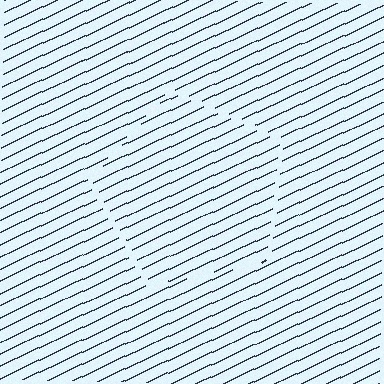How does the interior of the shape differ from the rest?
The interior of the shape contains the same grating, shifted by half a period — the contour is defined by the phase discontinuity where line-ends from the inner and outer gratings abut.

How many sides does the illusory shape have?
5 sides — the line-ends trace a pentagon.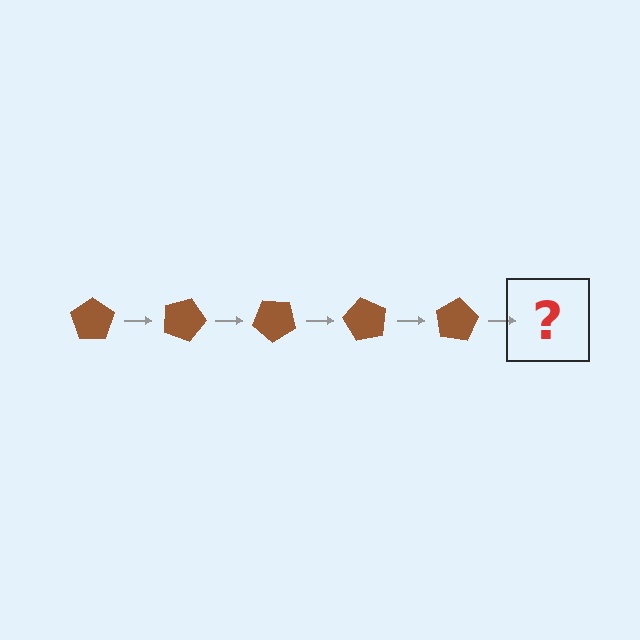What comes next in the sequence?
The next element should be a brown pentagon rotated 100 degrees.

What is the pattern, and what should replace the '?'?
The pattern is that the pentagon rotates 20 degrees each step. The '?' should be a brown pentagon rotated 100 degrees.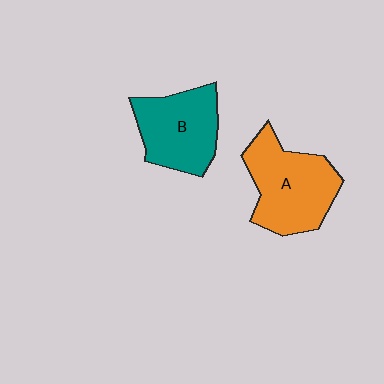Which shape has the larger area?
Shape A (orange).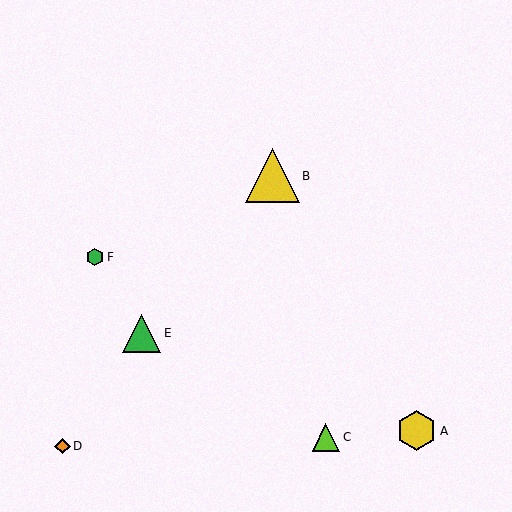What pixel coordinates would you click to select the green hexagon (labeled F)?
Click at (95, 257) to select the green hexagon F.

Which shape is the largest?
The yellow triangle (labeled B) is the largest.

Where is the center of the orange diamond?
The center of the orange diamond is at (63, 446).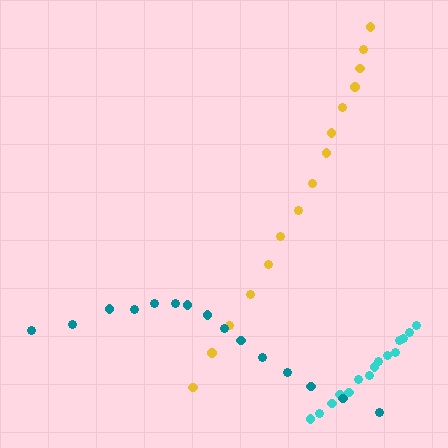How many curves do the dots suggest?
There are 3 distinct paths.